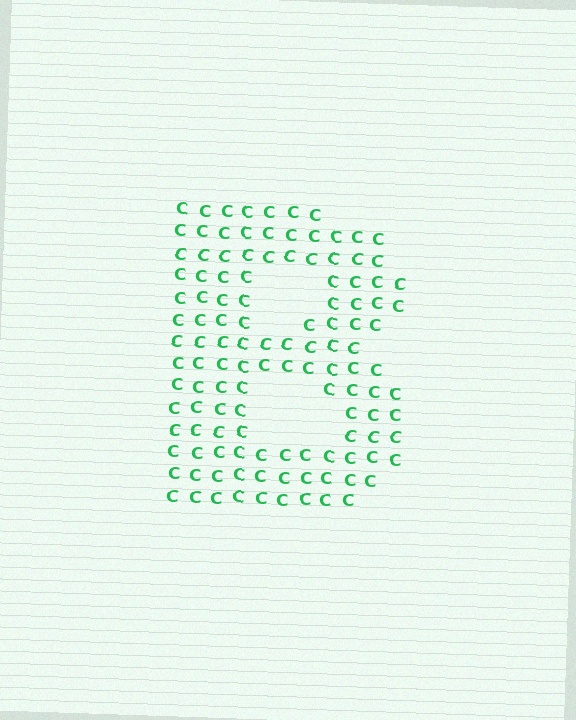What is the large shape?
The large shape is the letter B.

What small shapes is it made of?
It is made of small letter C's.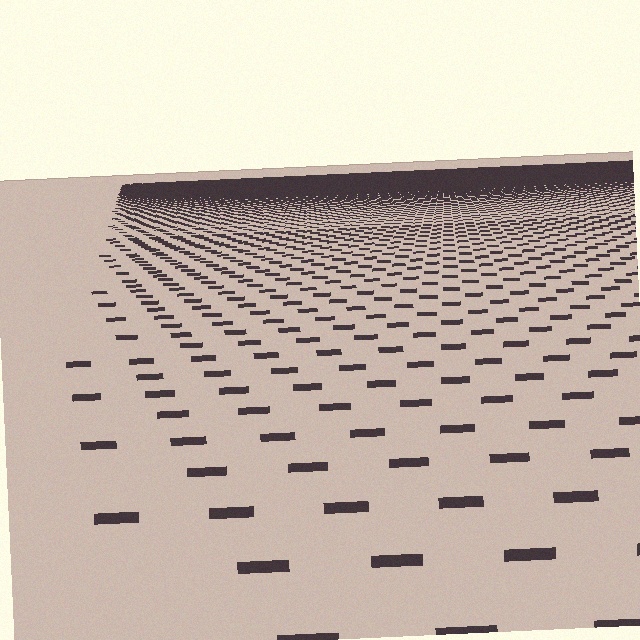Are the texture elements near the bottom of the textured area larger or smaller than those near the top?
Larger. Near the bottom, elements are closer to the viewer and appear at a bigger on-screen size.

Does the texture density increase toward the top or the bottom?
Density increases toward the top.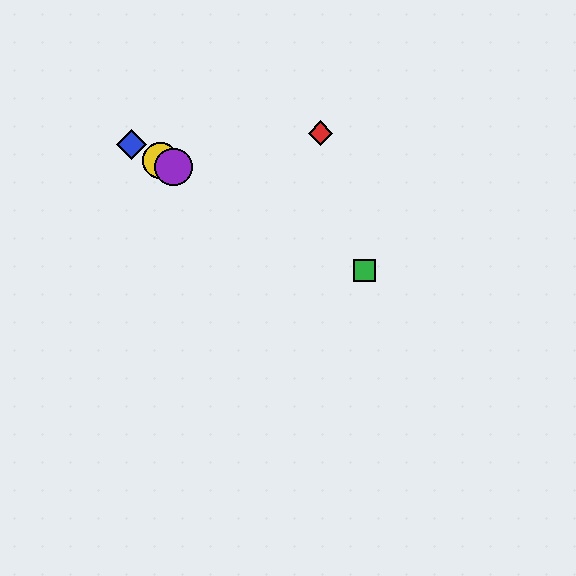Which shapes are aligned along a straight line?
The blue diamond, the green square, the yellow circle, the purple circle are aligned along a straight line.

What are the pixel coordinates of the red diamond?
The red diamond is at (321, 133).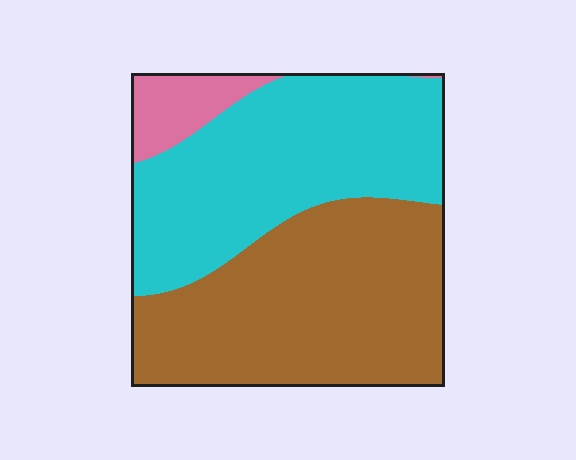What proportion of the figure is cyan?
Cyan takes up about two fifths (2/5) of the figure.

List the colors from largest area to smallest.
From largest to smallest: brown, cyan, pink.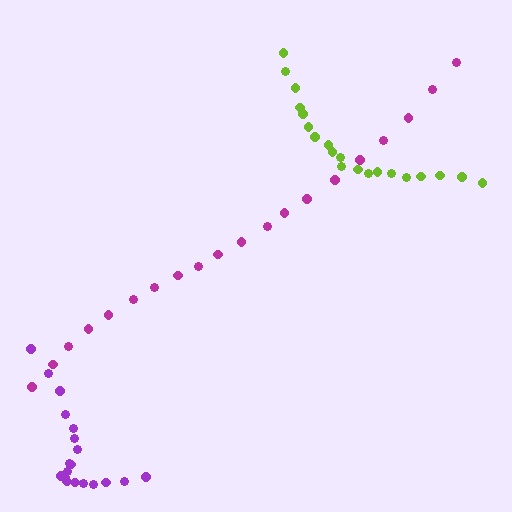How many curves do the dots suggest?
There are 3 distinct paths.